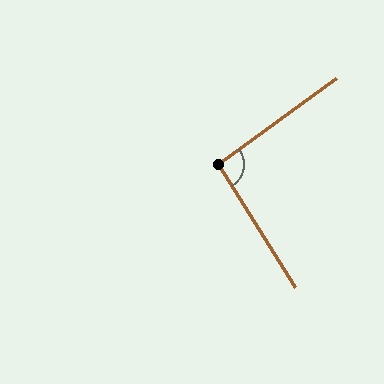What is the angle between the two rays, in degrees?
Approximately 94 degrees.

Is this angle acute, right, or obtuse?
It is approximately a right angle.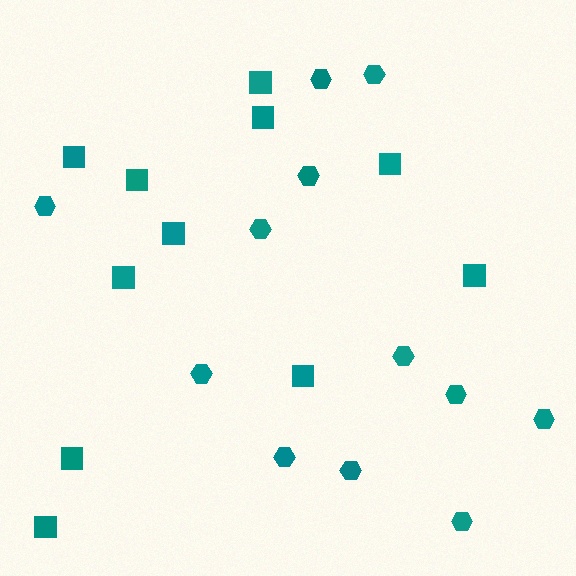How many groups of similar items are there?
There are 2 groups: one group of hexagons (12) and one group of squares (11).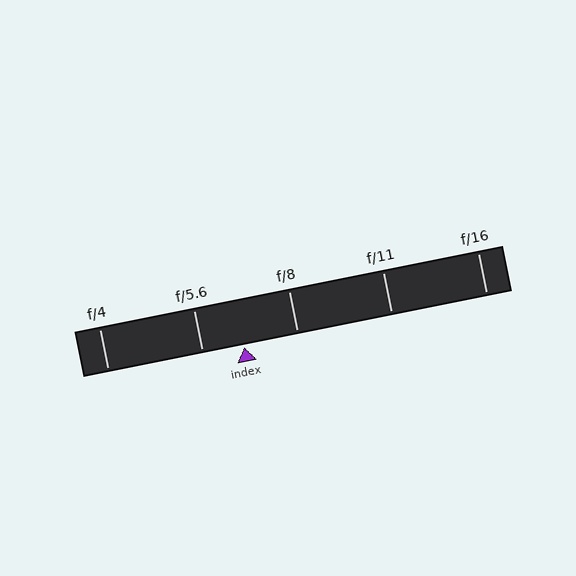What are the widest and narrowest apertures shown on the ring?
The widest aperture shown is f/4 and the narrowest is f/16.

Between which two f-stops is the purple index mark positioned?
The index mark is between f/5.6 and f/8.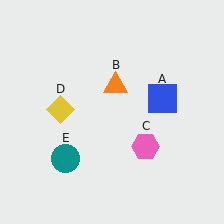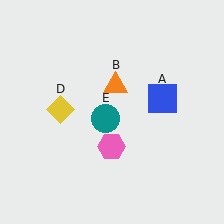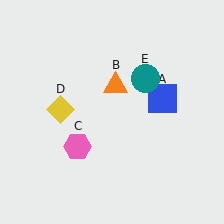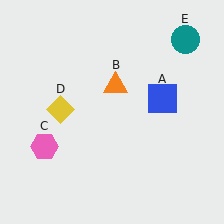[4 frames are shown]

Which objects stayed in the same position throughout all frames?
Blue square (object A) and orange triangle (object B) and yellow diamond (object D) remained stationary.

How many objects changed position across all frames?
2 objects changed position: pink hexagon (object C), teal circle (object E).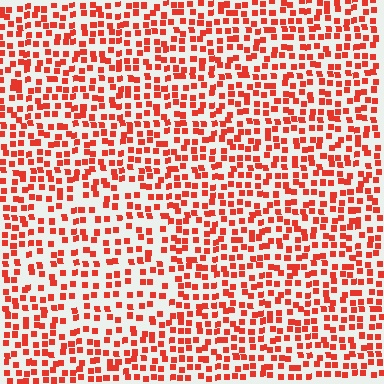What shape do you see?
I see a circle.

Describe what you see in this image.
The image contains small red elements arranged at two different densities. A circle-shaped region is visible where the elements are less densely packed than the surrounding area.